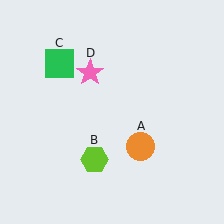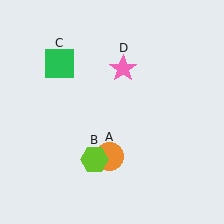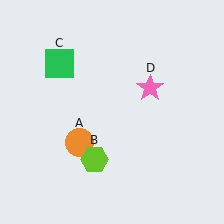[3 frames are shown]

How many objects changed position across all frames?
2 objects changed position: orange circle (object A), pink star (object D).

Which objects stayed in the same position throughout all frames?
Lime hexagon (object B) and green square (object C) remained stationary.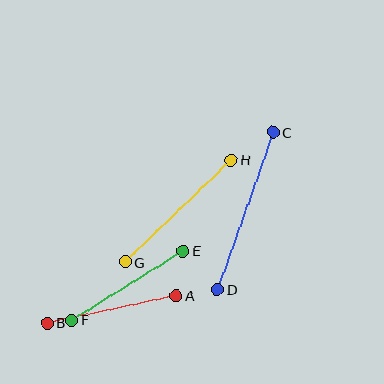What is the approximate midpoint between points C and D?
The midpoint is at approximately (245, 211) pixels.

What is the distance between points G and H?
The distance is approximately 147 pixels.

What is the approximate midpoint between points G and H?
The midpoint is at approximately (178, 211) pixels.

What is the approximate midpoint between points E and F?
The midpoint is at approximately (128, 285) pixels.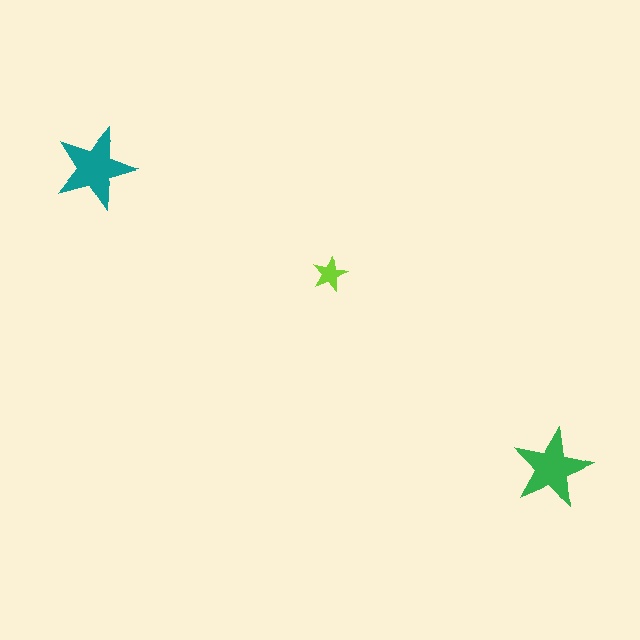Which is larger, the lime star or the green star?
The green one.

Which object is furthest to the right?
The green star is rightmost.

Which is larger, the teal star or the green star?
The teal one.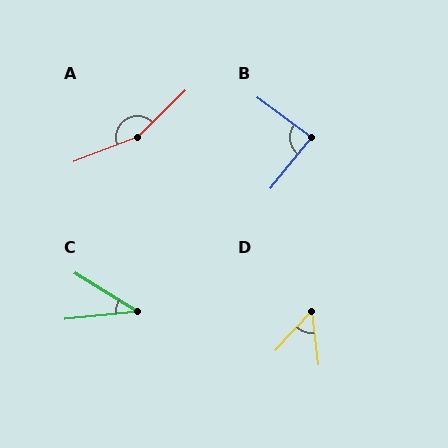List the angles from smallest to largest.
C (38°), D (50°), B (88°), A (157°).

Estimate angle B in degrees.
Approximately 88 degrees.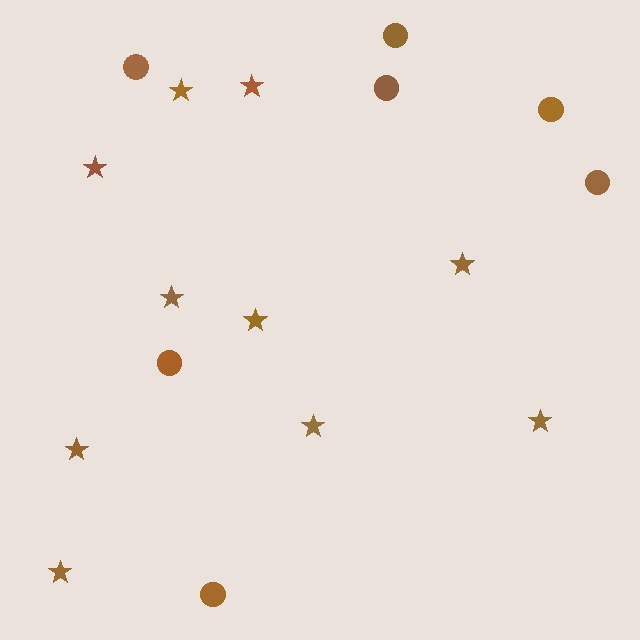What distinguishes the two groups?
There are 2 groups: one group of circles (7) and one group of stars (10).